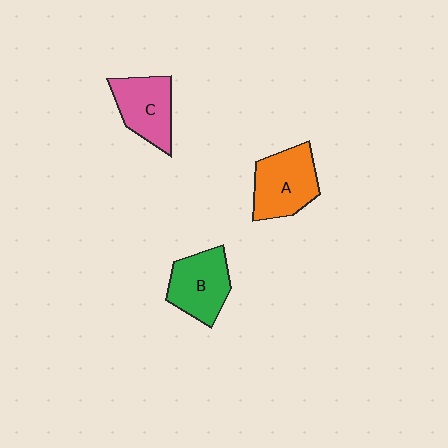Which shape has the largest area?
Shape A (orange).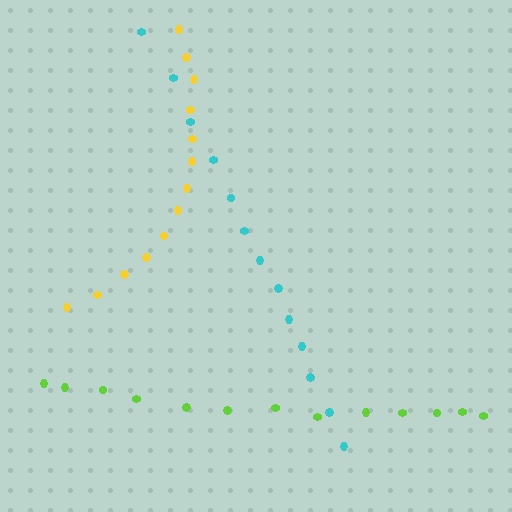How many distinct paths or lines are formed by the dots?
There are 3 distinct paths.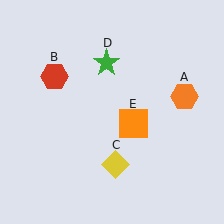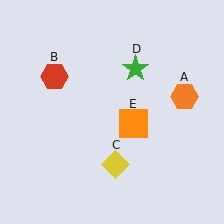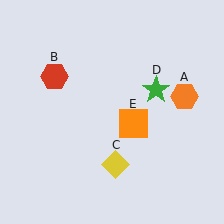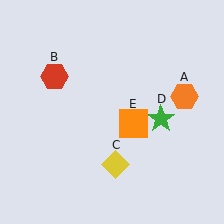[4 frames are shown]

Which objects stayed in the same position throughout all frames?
Orange hexagon (object A) and red hexagon (object B) and yellow diamond (object C) and orange square (object E) remained stationary.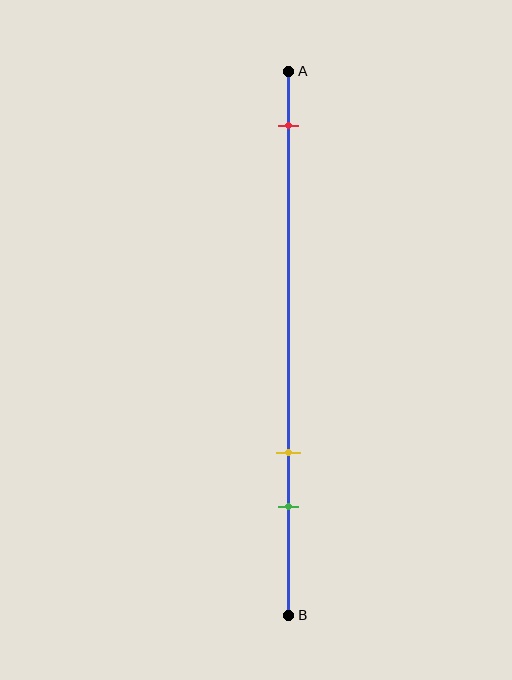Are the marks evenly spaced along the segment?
No, the marks are not evenly spaced.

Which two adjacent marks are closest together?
The yellow and green marks are the closest adjacent pair.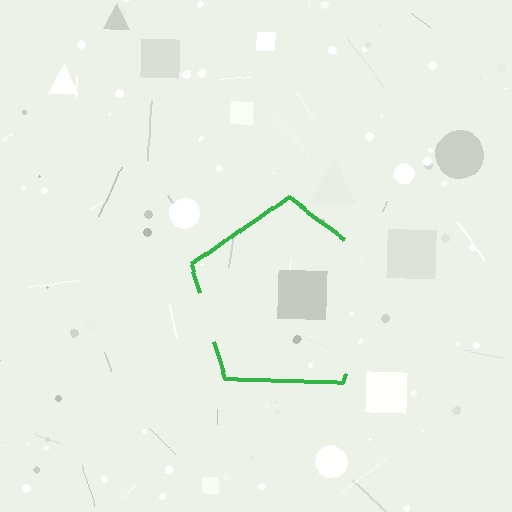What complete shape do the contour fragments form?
The contour fragments form a pentagon.